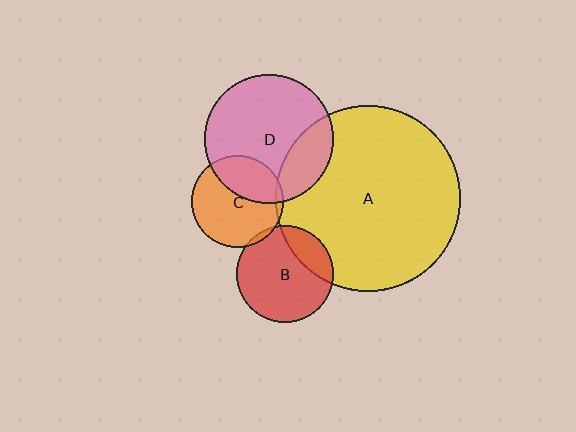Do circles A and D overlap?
Yes.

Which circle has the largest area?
Circle A (yellow).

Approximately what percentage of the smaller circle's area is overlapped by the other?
Approximately 25%.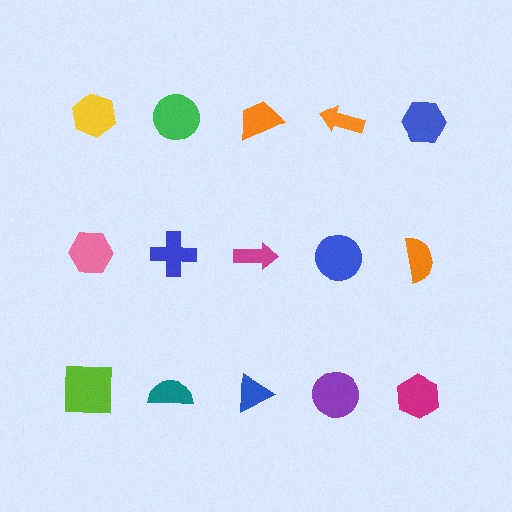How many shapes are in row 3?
5 shapes.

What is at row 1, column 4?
An orange arrow.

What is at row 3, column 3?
A blue triangle.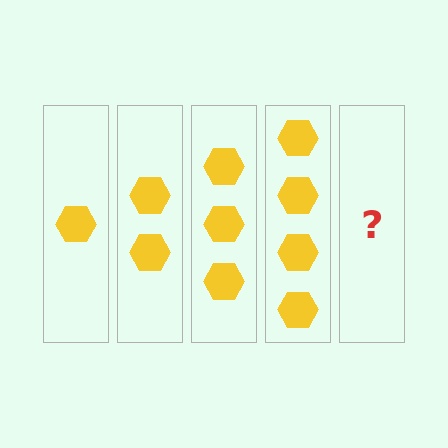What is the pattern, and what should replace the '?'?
The pattern is that each step adds one more hexagon. The '?' should be 5 hexagons.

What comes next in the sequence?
The next element should be 5 hexagons.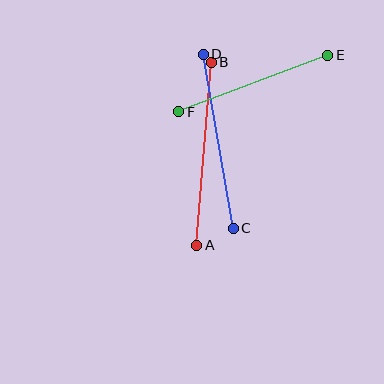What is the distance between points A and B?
The distance is approximately 184 pixels.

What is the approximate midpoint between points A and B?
The midpoint is at approximately (204, 154) pixels.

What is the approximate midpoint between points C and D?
The midpoint is at approximately (218, 141) pixels.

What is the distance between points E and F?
The distance is approximately 160 pixels.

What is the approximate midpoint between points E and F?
The midpoint is at approximately (253, 83) pixels.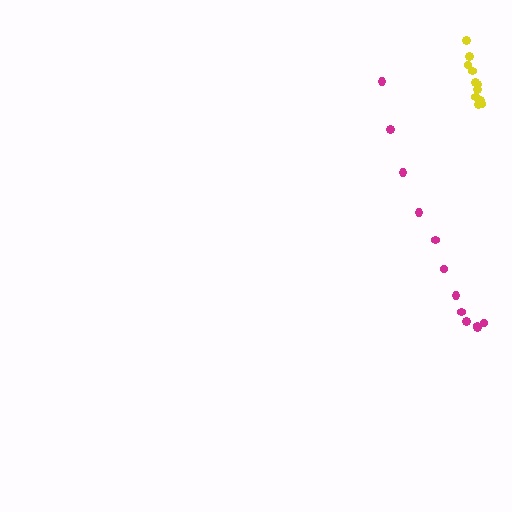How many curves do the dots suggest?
There are 2 distinct paths.